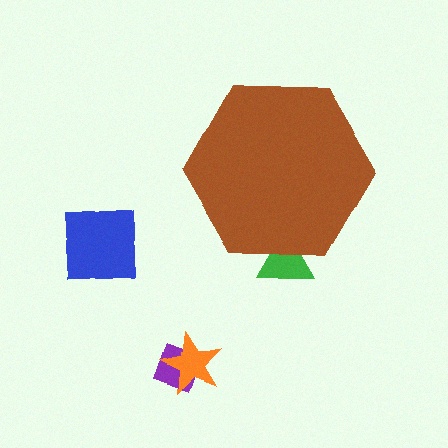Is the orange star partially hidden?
No, the orange star is fully visible.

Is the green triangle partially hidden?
Yes, the green triangle is partially hidden behind the brown hexagon.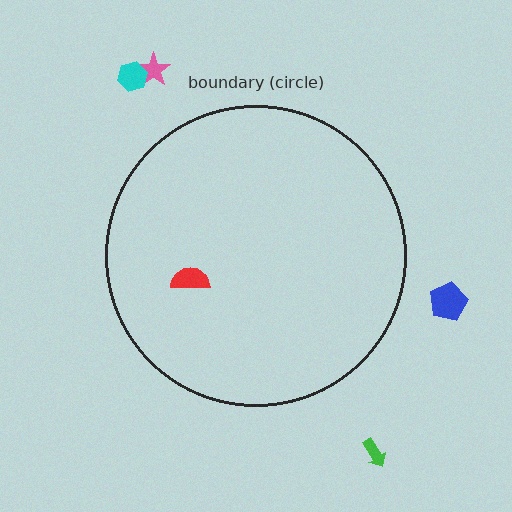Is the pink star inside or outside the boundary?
Outside.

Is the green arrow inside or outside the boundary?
Outside.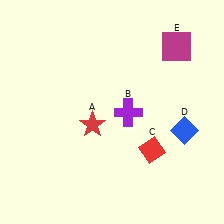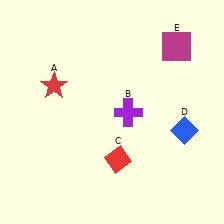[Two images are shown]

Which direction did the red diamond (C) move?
The red diamond (C) moved left.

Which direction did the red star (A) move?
The red star (A) moved up.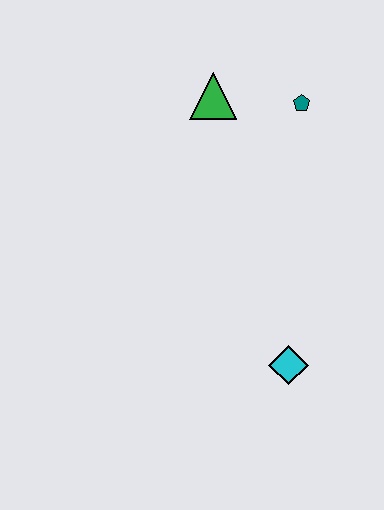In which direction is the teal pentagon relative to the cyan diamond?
The teal pentagon is above the cyan diamond.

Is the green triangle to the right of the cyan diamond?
No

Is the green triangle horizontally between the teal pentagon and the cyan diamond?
No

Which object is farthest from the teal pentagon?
The cyan diamond is farthest from the teal pentagon.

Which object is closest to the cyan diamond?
The teal pentagon is closest to the cyan diamond.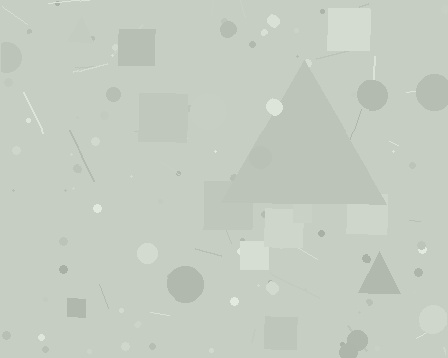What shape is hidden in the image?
A triangle is hidden in the image.